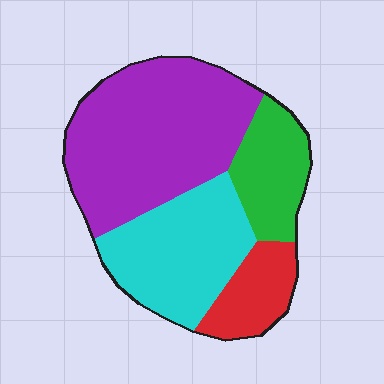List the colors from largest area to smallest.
From largest to smallest: purple, cyan, green, red.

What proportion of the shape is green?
Green takes up about one sixth (1/6) of the shape.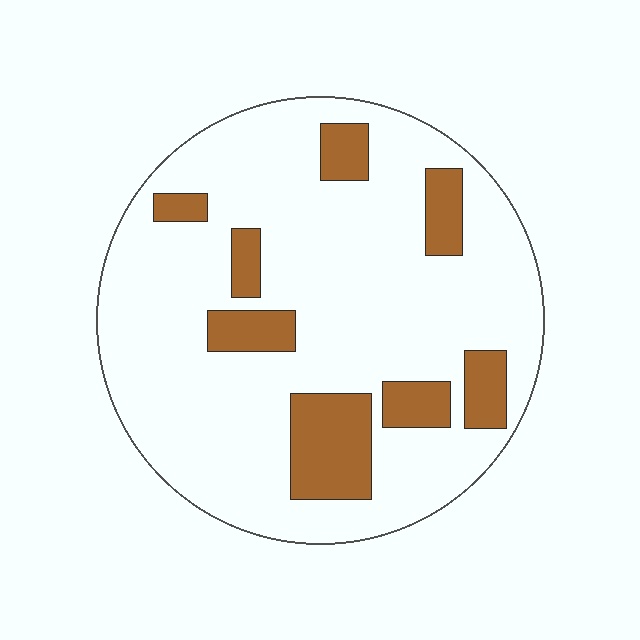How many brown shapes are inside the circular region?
8.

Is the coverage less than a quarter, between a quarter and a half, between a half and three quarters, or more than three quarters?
Less than a quarter.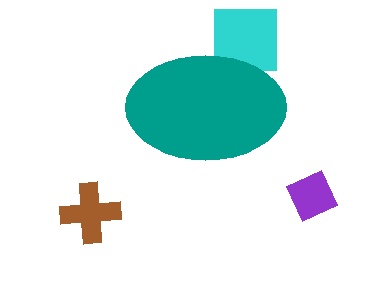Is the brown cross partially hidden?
No, the brown cross is fully visible.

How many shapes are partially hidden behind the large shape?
1 shape is partially hidden.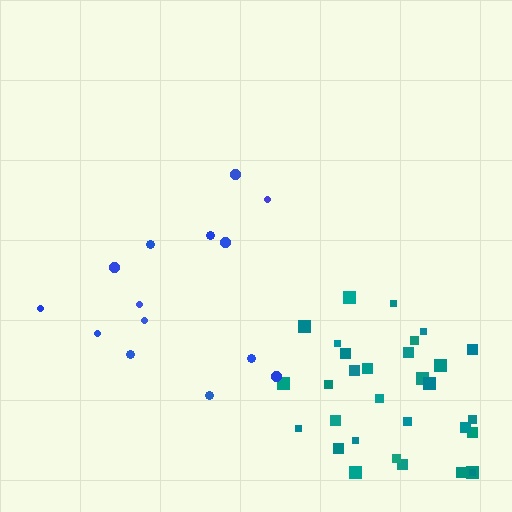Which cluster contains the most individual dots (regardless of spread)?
Teal (31).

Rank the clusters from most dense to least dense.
teal, blue.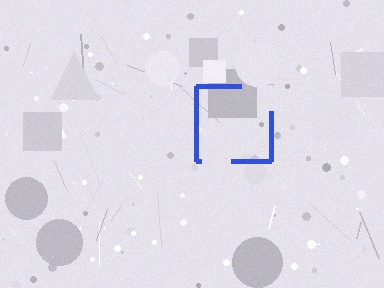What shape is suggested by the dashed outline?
The dashed outline suggests a square.